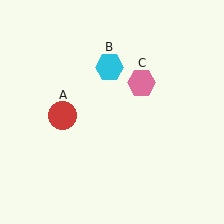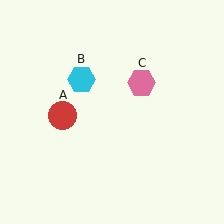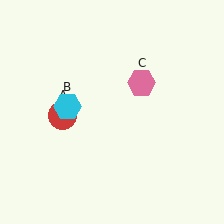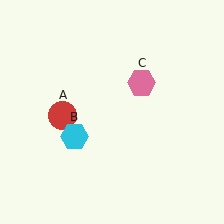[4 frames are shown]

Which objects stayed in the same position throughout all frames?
Red circle (object A) and pink hexagon (object C) remained stationary.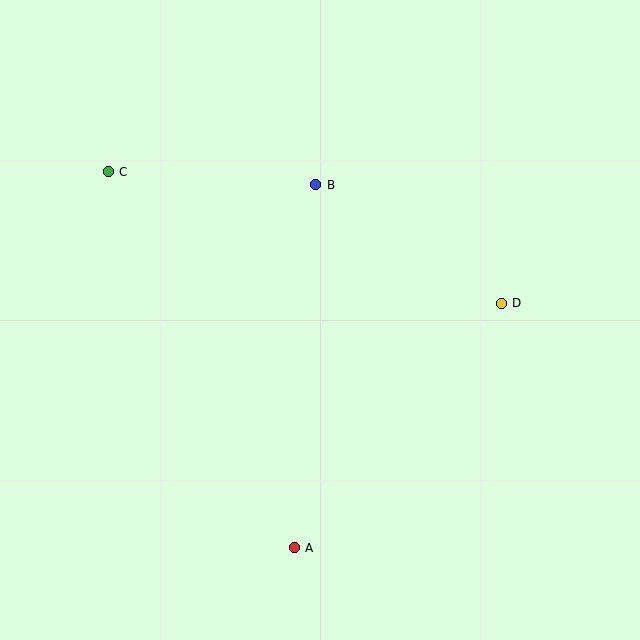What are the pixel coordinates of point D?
Point D is at (501, 303).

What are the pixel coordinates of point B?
Point B is at (316, 185).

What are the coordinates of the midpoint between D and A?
The midpoint between D and A is at (398, 426).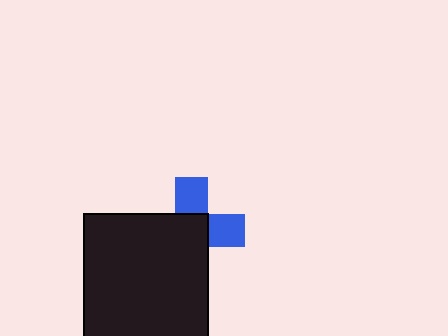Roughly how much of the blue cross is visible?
A small part of it is visible (roughly 40%).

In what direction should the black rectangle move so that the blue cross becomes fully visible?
The black rectangle should move toward the lower-left. That is the shortest direction to clear the overlap and leave the blue cross fully visible.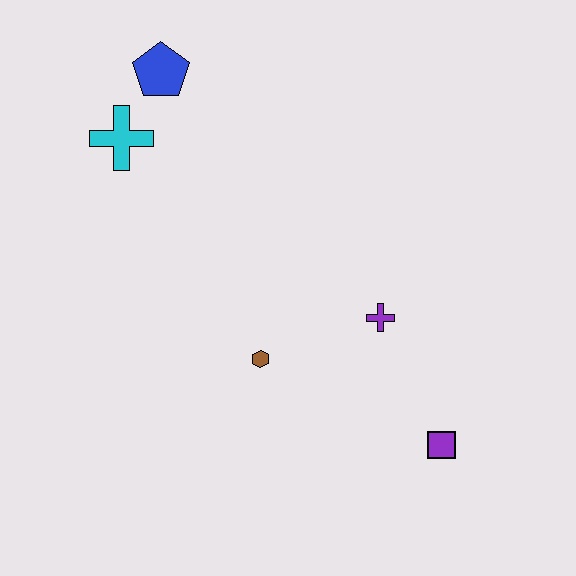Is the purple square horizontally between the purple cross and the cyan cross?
No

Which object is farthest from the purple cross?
The blue pentagon is farthest from the purple cross.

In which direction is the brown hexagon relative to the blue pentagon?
The brown hexagon is below the blue pentagon.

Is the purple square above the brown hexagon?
No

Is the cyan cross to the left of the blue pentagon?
Yes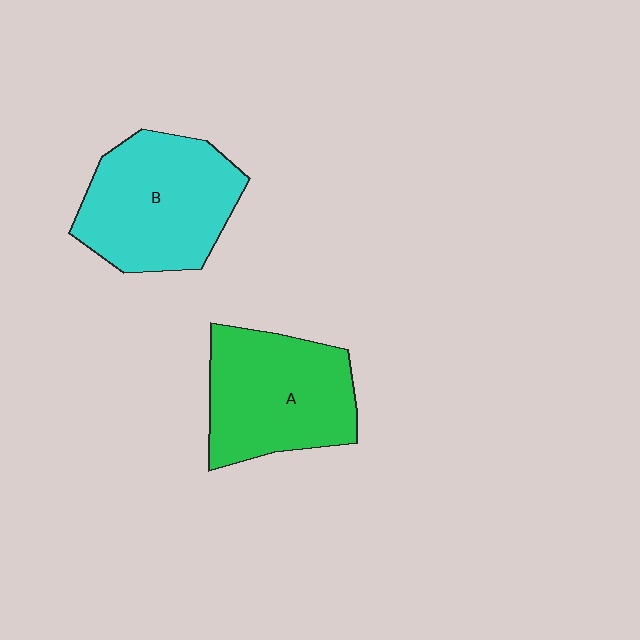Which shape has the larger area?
Shape B (cyan).